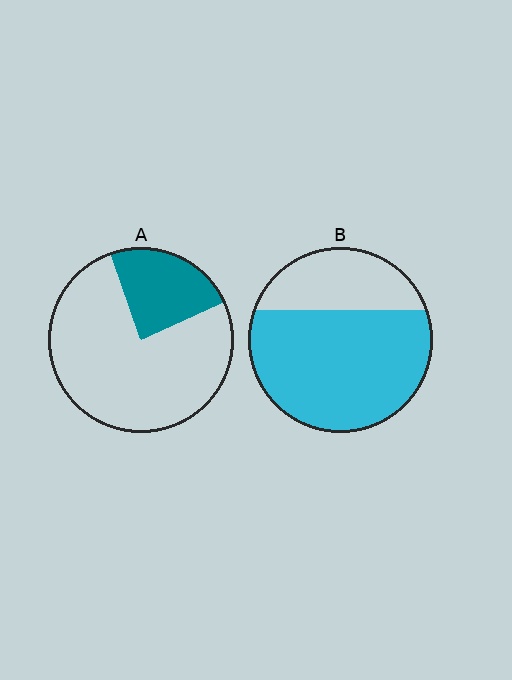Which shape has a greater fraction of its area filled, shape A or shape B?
Shape B.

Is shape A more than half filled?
No.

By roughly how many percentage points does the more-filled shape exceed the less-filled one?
By roughly 45 percentage points (B over A).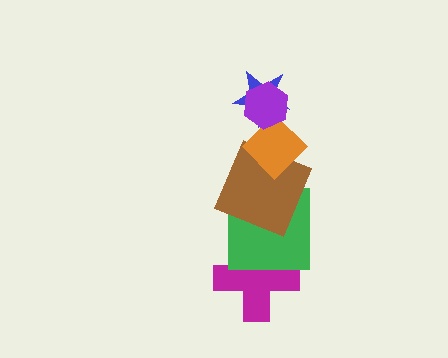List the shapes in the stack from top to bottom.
From top to bottom: the purple hexagon, the blue star, the orange diamond, the brown square, the green square, the magenta cross.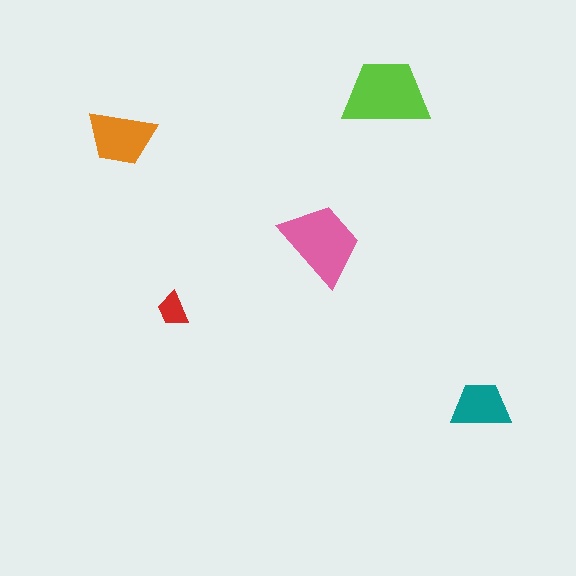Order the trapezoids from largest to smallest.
the lime one, the pink one, the orange one, the teal one, the red one.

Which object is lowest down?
The teal trapezoid is bottommost.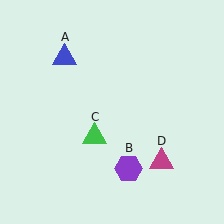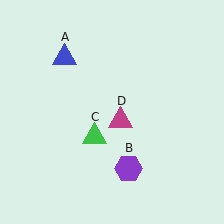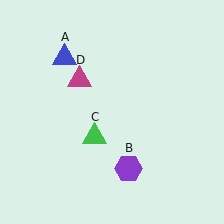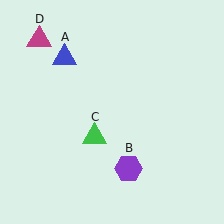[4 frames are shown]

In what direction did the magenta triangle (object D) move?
The magenta triangle (object D) moved up and to the left.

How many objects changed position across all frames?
1 object changed position: magenta triangle (object D).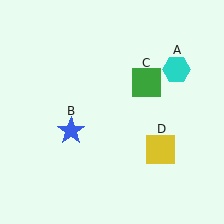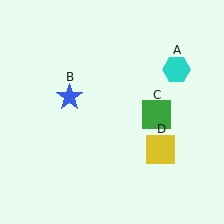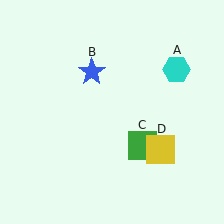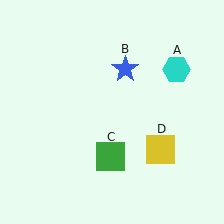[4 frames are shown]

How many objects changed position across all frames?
2 objects changed position: blue star (object B), green square (object C).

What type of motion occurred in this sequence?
The blue star (object B), green square (object C) rotated clockwise around the center of the scene.